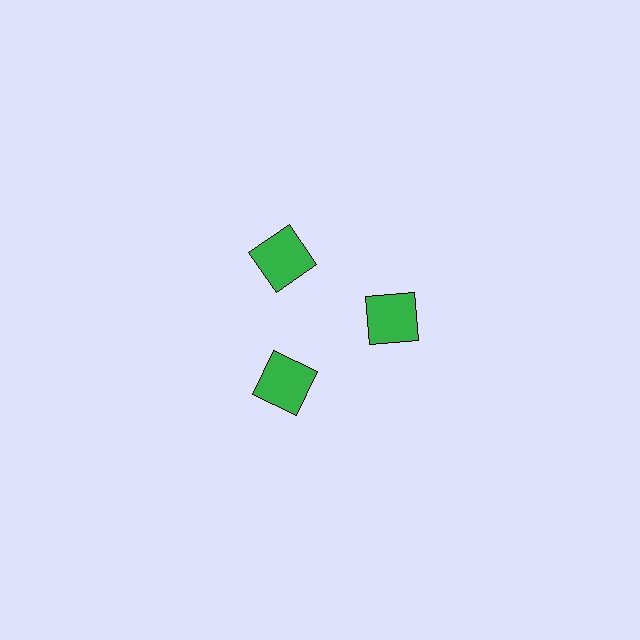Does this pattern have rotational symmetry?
Yes, this pattern has 3-fold rotational symmetry. It looks the same after rotating 120 degrees around the center.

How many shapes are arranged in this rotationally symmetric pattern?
There are 3 shapes, arranged in 3 groups of 1.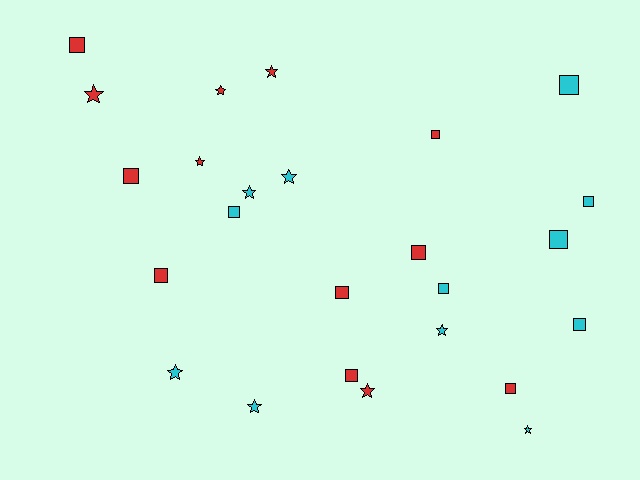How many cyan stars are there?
There are 6 cyan stars.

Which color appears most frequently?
Red, with 13 objects.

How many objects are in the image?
There are 25 objects.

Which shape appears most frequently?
Square, with 14 objects.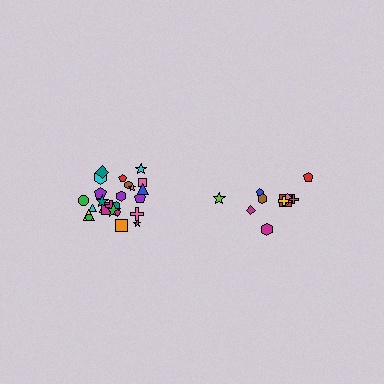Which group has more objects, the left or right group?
The left group.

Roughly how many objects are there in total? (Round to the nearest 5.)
Roughly 35 objects in total.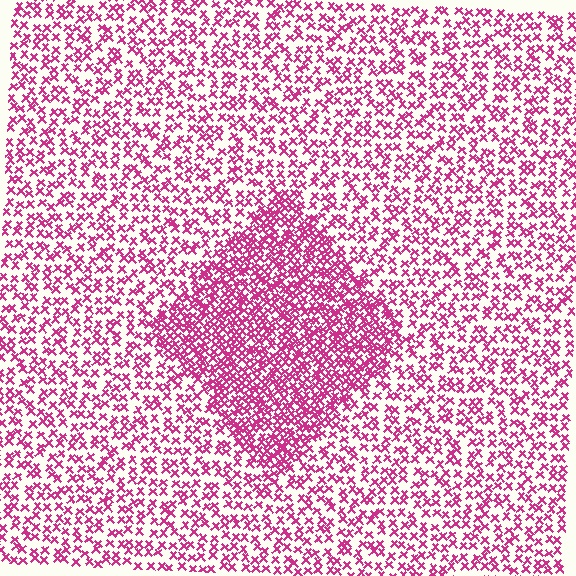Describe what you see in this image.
The image contains small magenta elements arranged at two different densities. A diamond-shaped region is visible where the elements are more densely packed than the surrounding area.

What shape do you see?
I see a diamond.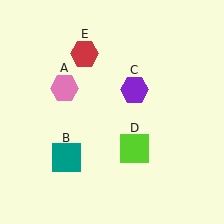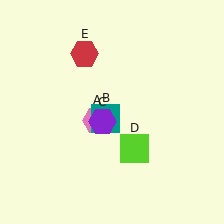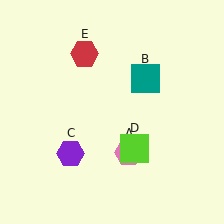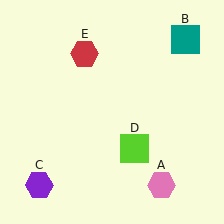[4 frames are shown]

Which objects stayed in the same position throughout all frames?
Lime square (object D) and red hexagon (object E) remained stationary.